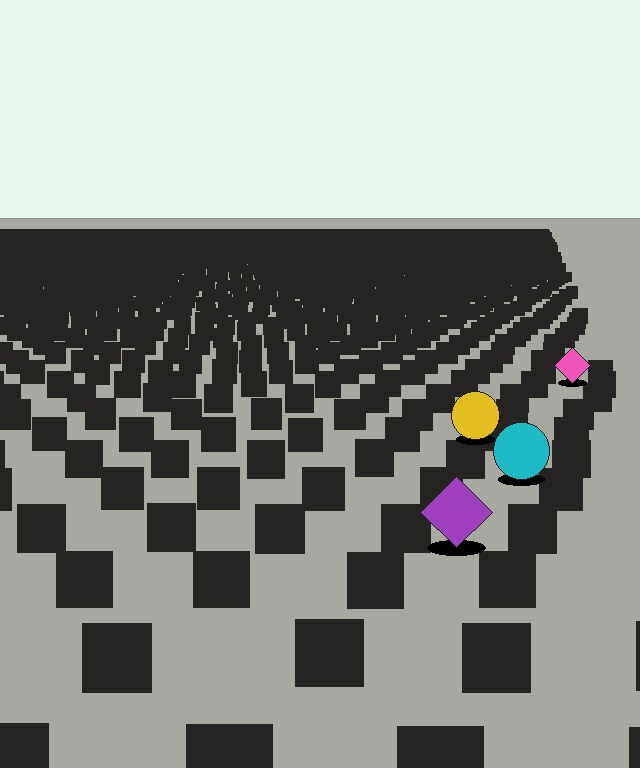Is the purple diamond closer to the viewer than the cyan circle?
Yes. The purple diamond is closer — you can tell from the texture gradient: the ground texture is coarser near it.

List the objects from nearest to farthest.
From nearest to farthest: the purple diamond, the cyan circle, the yellow circle, the pink diamond.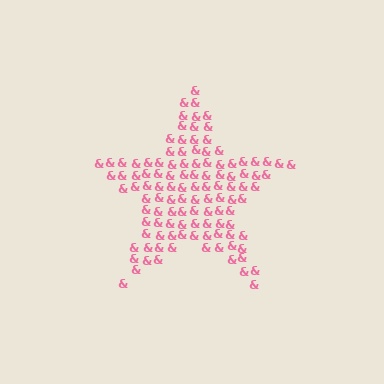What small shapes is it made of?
It is made of small ampersands.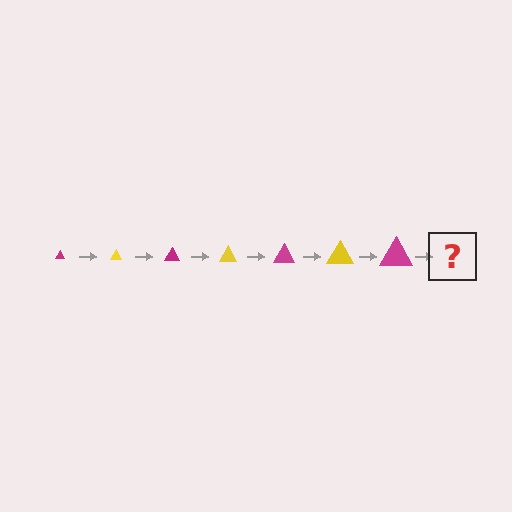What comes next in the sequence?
The next element should be a yellow triangle, larger than the previous one.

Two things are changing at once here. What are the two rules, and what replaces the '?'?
The two rules are that the triangle grows larger each step and the color cycles through magenta and yellow. The '?' should be a yellow triangle, larger than the previous one.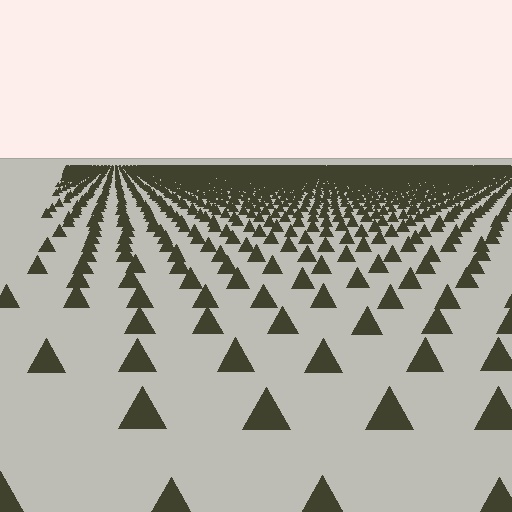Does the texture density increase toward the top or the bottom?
Density increases toward the top.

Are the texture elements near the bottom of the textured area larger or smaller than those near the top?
Larger. Near the bottom, elements are closer to the viewer and appear at a bigger on-screen size.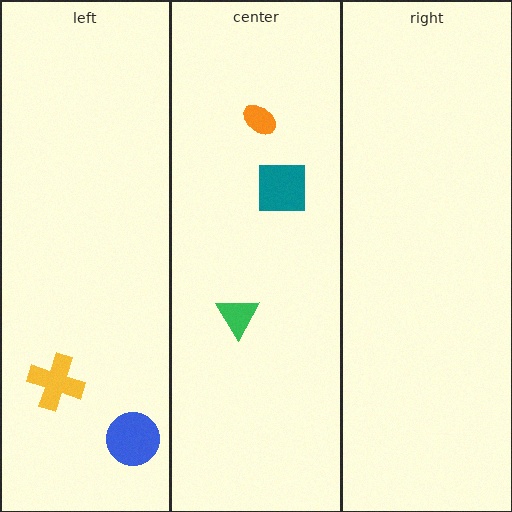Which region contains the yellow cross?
The left region.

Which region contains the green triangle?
The center region.